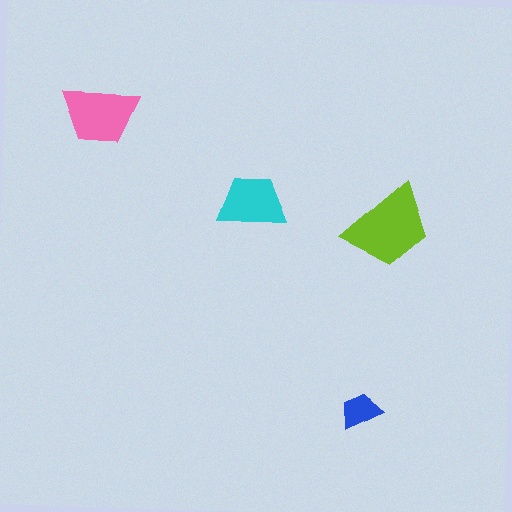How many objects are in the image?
There are 4 objects in the image.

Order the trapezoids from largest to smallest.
the lime one, the pink one, the cyan one, the blue one.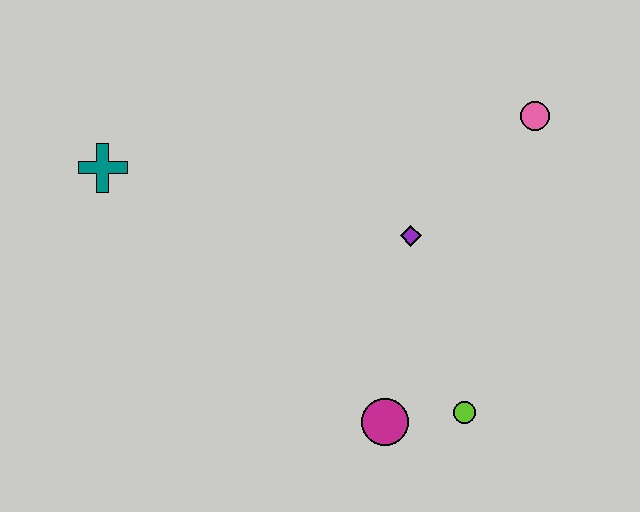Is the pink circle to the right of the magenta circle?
Yes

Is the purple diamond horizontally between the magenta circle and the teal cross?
No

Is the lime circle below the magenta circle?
No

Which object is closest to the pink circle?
The purple diamond is closest to the pink circle.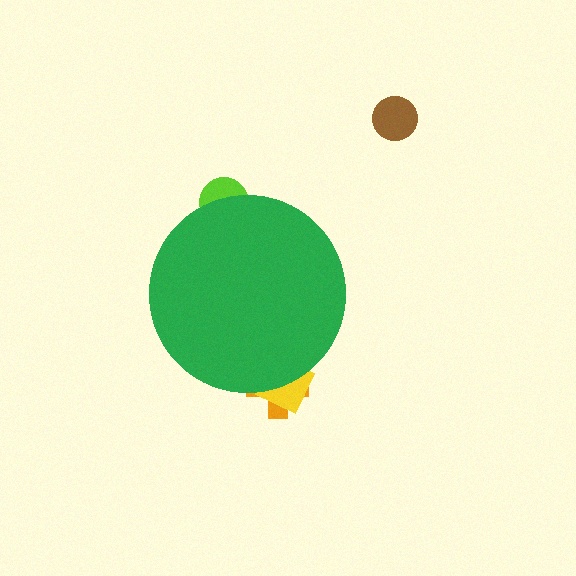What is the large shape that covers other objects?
A green circle.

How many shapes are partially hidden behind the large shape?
3 shapes are partially hidden.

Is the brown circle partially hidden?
No, the brown circle is fully visible.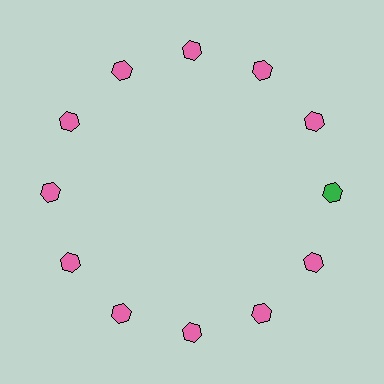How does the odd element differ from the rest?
It has a different color: green instead of pink.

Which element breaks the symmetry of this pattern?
The green hexagon at roughly the 3 o'clock position breaks the symmetry. All other shapes are pink hexagons.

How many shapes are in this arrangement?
There are 12 shapes arranged in a ring pattern.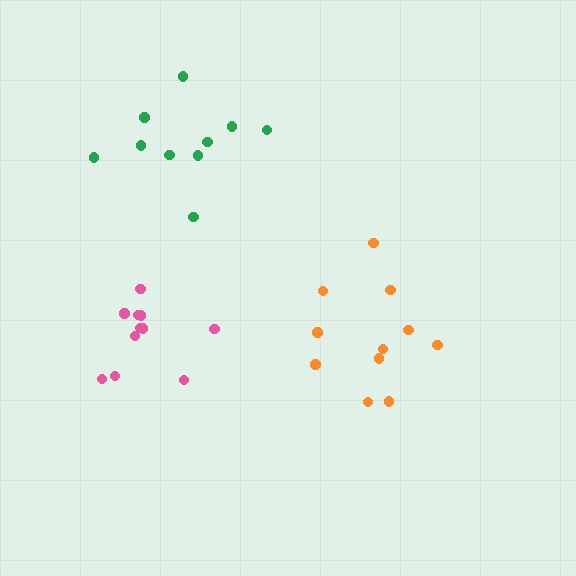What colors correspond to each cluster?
The clusters are colored: green, orange, pink.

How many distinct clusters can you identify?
There are 3 distinct clusters.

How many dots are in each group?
Group 1: 10 dots, Group 2: 11 dots, Group 3: 11 dots (32 total).